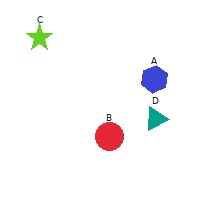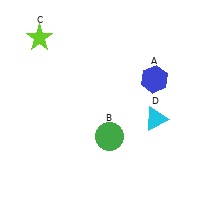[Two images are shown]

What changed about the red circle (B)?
In Image 1, B is red. In Image 2, it changed to green.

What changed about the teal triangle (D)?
In Image 1, D is teal. In Image 2, it changed to cyan.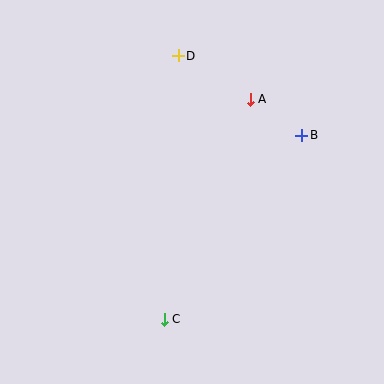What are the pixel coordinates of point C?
Point C is at (164, 319).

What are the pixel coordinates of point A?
Point A is at (250, 99).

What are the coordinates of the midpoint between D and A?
The midpoint between D and A is at (214, 78).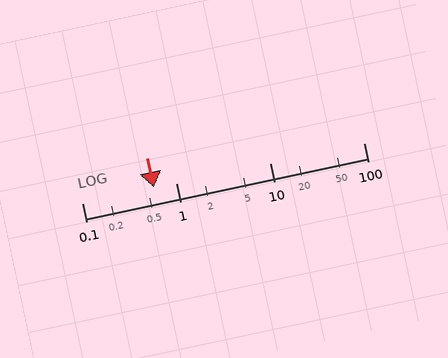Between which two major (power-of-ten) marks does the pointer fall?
The pointer is between 0.1 and 1.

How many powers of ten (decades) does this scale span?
The scale spans 3 decades, from 0.1 to 100.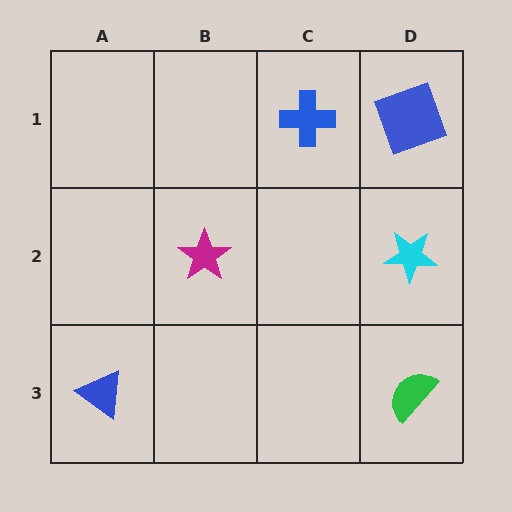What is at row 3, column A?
A blue triangle.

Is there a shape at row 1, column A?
No, that cell is empty.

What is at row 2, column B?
A magenta star.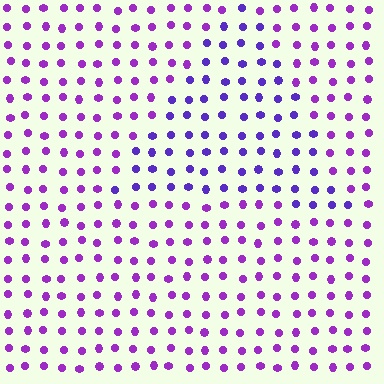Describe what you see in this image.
The image is filled with small purple elements in a uniform arrangement. A triangle-shaped region is visible where the elements are tinted to a slightly different hue, forming a subtle color boundary.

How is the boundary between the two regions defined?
The boundary is defined purely by a slight shift in hue (about 27 degrees). Spacing, size, and orientation are identical on both sides.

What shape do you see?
I see a triangle.